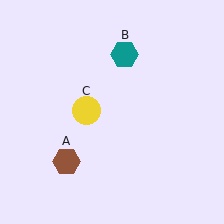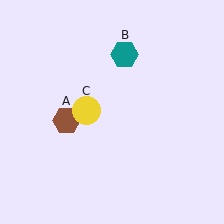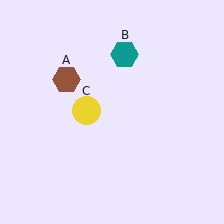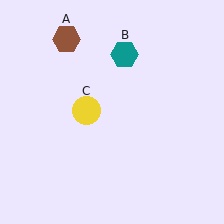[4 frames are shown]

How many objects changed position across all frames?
1 object changed position: brown hexagon (object A).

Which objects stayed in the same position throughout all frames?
Teal hexagon (object B) and yellow circle (object C) remained stationary.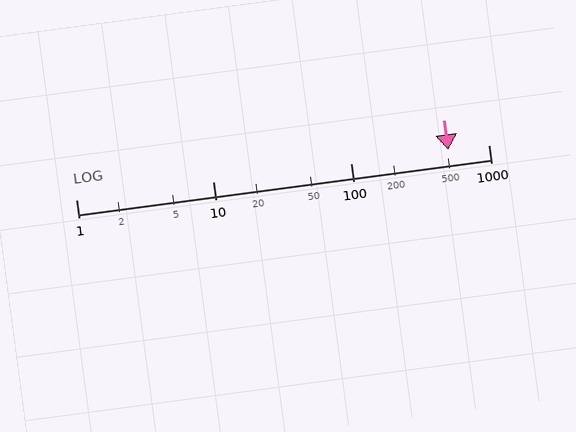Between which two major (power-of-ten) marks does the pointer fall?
The pointer is between 100 and 1000.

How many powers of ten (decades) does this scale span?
The scale spans 3 decades, from 1 to 1000.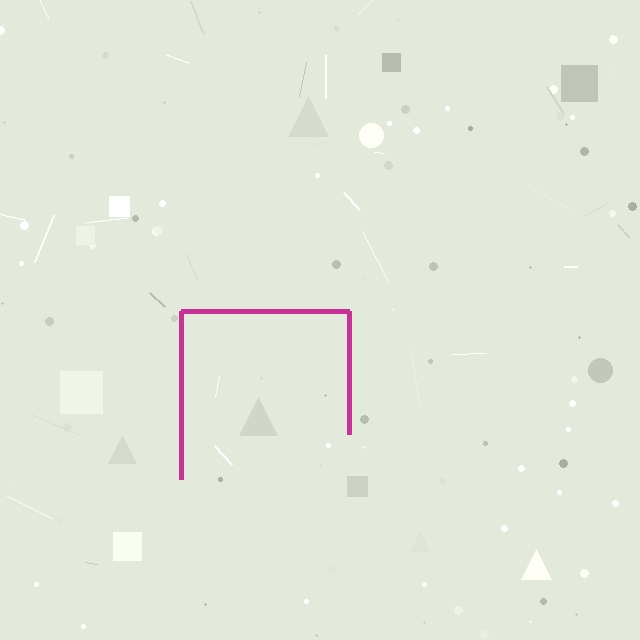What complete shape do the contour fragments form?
The contour fragments form a square.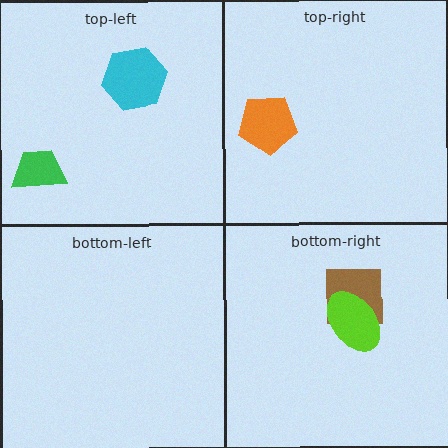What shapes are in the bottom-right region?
The brown square, the lime ellipse.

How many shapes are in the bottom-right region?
2.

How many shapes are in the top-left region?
2.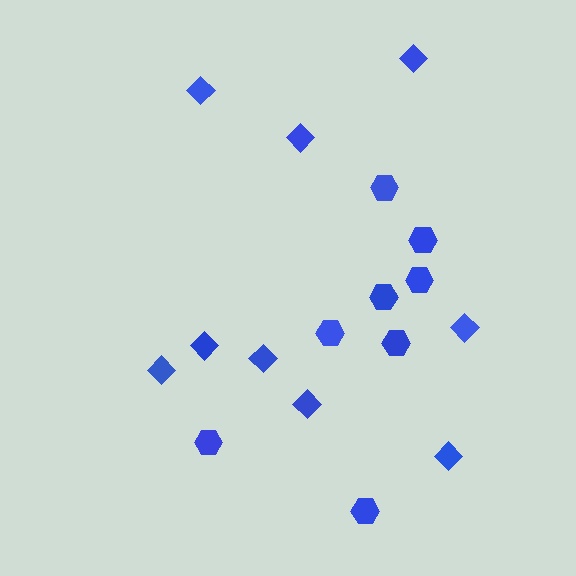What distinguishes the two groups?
There are 2 groups: one group of diamonds (9) and one group of hexagons (8).